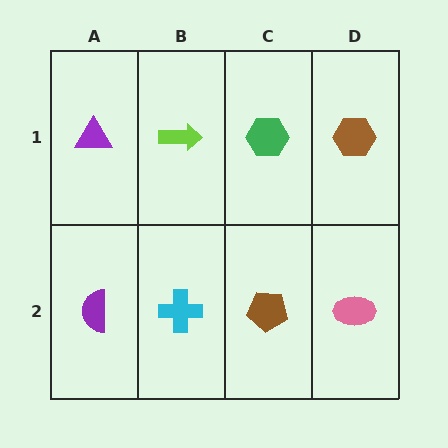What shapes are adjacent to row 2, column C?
A green hexagon (row 1, column C), a cyan cross (row 2, column B), a pink ellipse (row 2, column D).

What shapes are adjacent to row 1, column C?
A brown pentagon (row 2, column C), a lime arrow (row 1, column B), a brown hexagon (row 1, column D).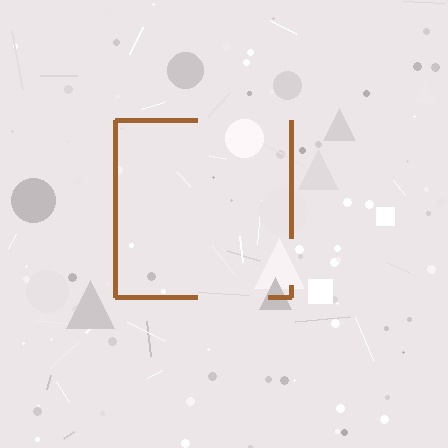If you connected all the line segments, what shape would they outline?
They would outline a square.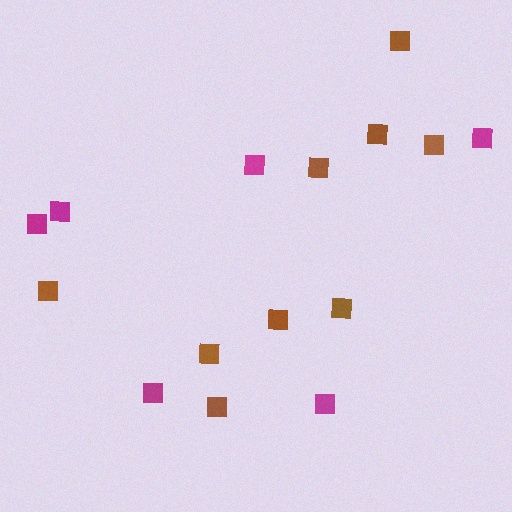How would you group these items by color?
There are 2 groups: one group of magenta squares (6) and one group of brown squares (9).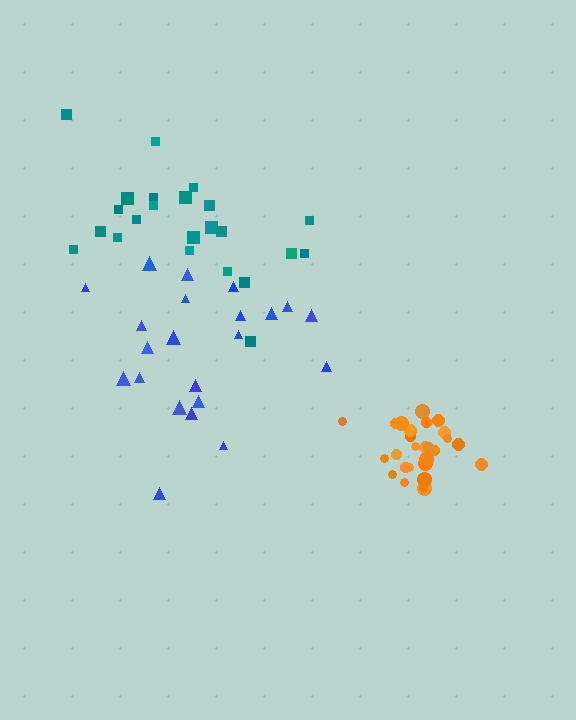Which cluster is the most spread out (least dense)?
Blue.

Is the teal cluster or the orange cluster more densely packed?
Orange.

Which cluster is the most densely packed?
Orange.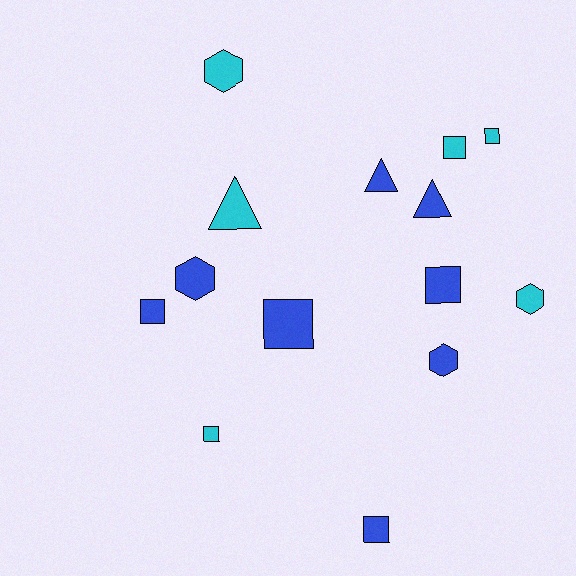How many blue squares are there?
There are 4 blue squares.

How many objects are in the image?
There are 14 objects.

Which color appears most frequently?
Blue, with 8 objects.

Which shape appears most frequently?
Square, with 7 objects.